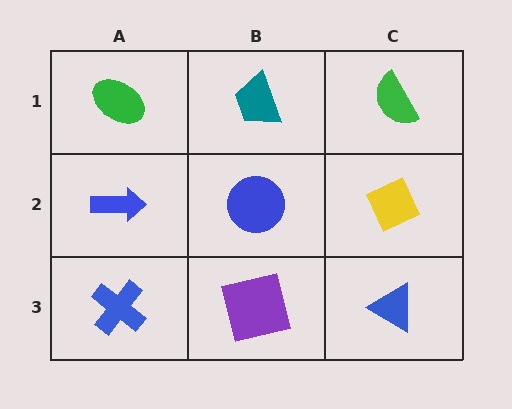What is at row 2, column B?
A blue circle.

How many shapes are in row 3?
3 shapes.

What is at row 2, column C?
A yellow diamond.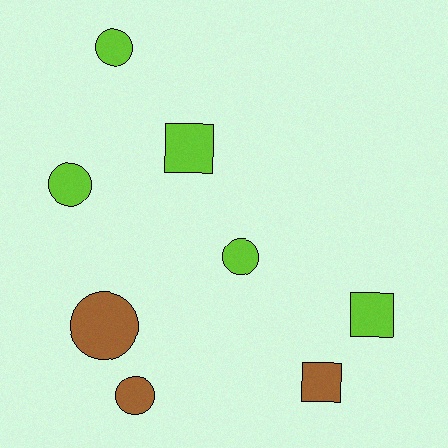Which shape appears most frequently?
Circle, with 5 objects.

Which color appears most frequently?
Lime, with 5 objects.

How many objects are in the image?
There are 8 objects.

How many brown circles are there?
There are 2 brown circles.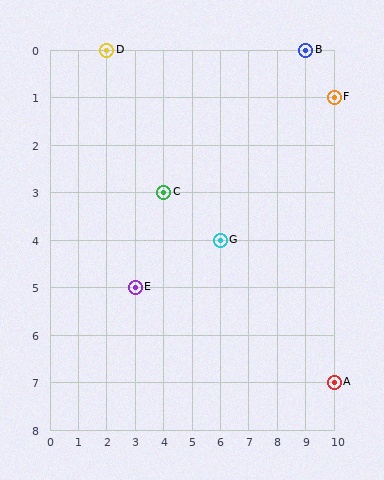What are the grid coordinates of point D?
Point D is at grid coordinates (2, 0).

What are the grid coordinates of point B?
Point B is at grid coordinates (9, 0).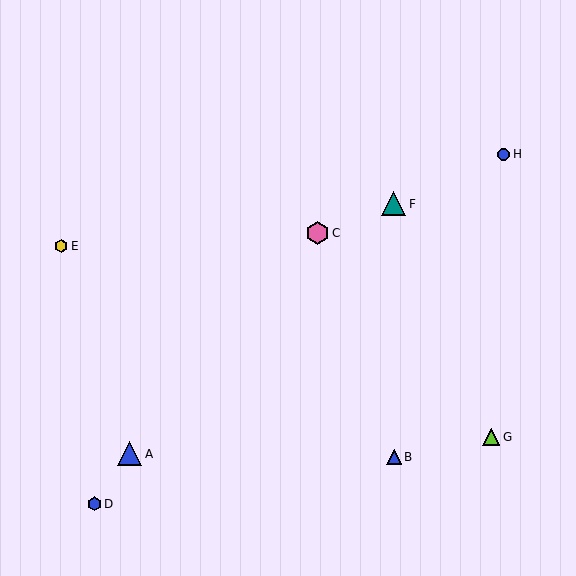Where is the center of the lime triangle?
The center of the lime triangle is at (491, 437).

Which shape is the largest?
The blue triangle (labeled A) is the largest.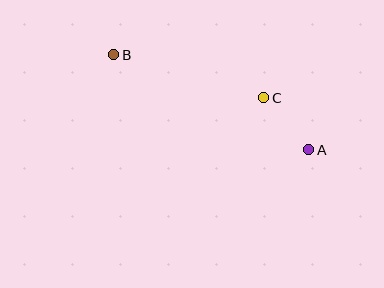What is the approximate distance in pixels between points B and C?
The distance between B and C is approximately 156 pixels.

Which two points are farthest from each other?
Points A and B are farthest from each other.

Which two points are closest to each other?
Points A and C are closest to each other.